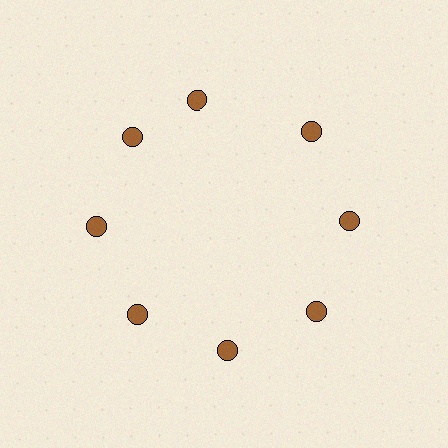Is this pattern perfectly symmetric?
No. The 8 brown circles are arranged in a ring, but one element near the 12 o'clock position is rotated out of alignment along the ring, breaking the 8-fold rotational symmetry.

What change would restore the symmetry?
The symmetry would be restored by rotating it back into even spacing with its neighbors so that all 8 circles sit at equal angles and equal distance from the center.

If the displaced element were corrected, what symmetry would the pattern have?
It would have 8-fold rotational symmetry — the pattern would map onto itself every 45 degrees.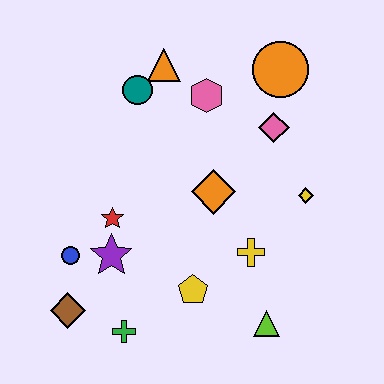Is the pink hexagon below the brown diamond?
No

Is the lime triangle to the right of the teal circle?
Yes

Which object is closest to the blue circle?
The purple star is closest to the blue circle.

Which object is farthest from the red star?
The orange circle is farthest from the red star.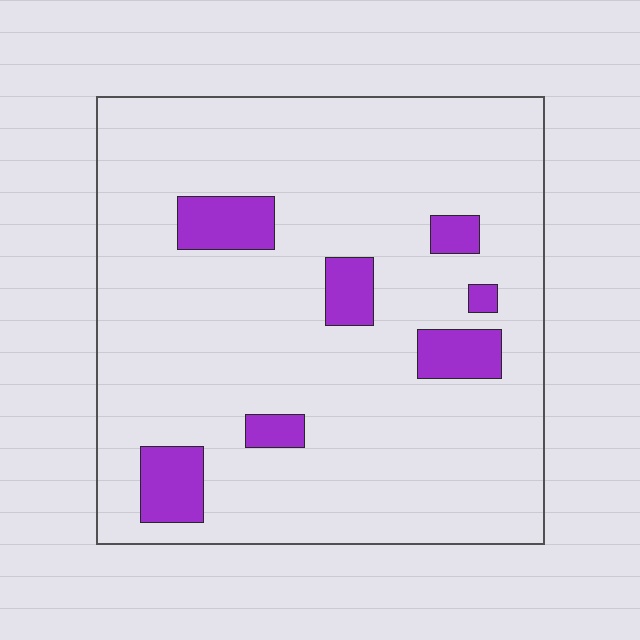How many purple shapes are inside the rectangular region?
7.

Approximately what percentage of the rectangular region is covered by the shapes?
Approximately 10%.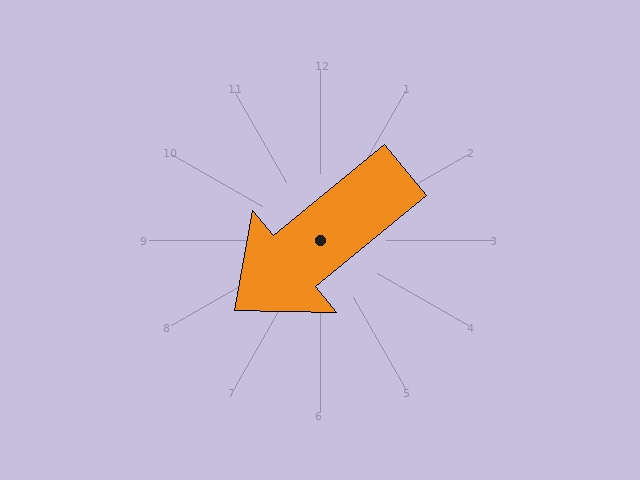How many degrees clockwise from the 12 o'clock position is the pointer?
Approximately 230 degrees.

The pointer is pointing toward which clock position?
Roughly 8 o'clock.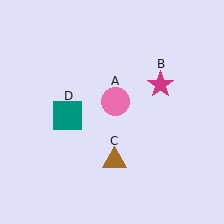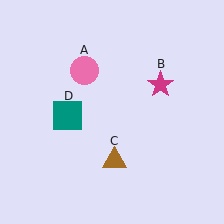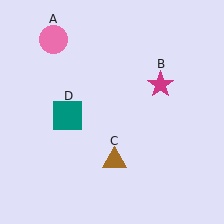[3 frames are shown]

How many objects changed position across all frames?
1 object changed position: pink circle (object A).